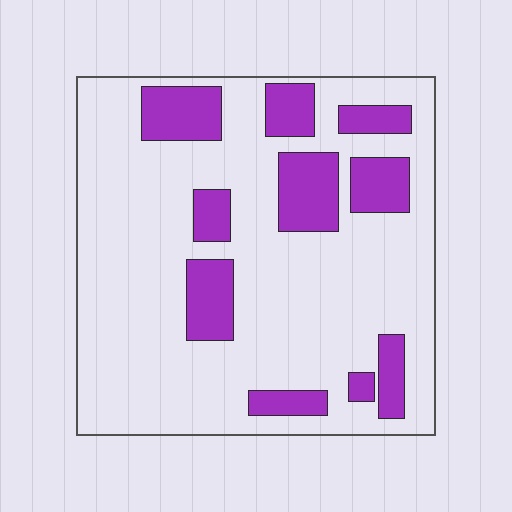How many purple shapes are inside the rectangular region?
10.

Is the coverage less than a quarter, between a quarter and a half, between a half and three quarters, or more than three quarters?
Less than a quarter.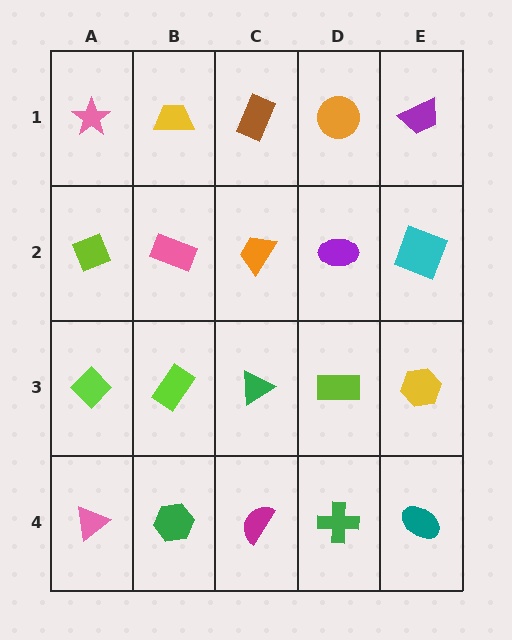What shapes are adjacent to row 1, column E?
A cyan square (row 2, column E), an orange circle (row 1, column D).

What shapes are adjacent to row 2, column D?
An orange circle (row 1, column D), a lime rectangle (row 3, column D), an orange trapezoid (row 2, column C), a cyan square (row 2, column E).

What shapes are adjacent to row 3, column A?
A lime diamond (row 2, column A), a pink triangle (row 4, column A), a lime rectangle (row 3, column B).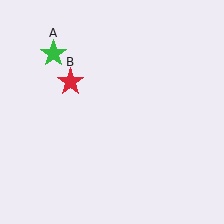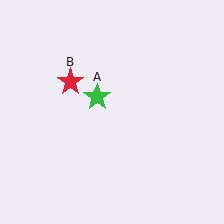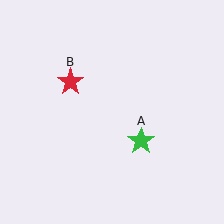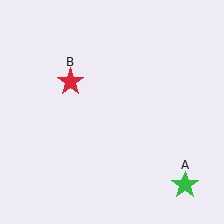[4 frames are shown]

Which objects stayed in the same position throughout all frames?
Red star (object B) remained stationary.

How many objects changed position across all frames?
1 object changed position: green star (object A).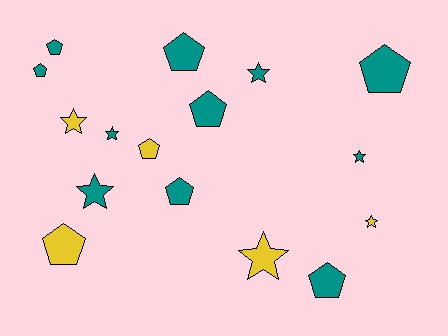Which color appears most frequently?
Teal, with 11 objects.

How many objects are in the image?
There are 16 objects.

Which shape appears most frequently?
Pentagon, with 9 objects.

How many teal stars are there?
There are 4 teal stars.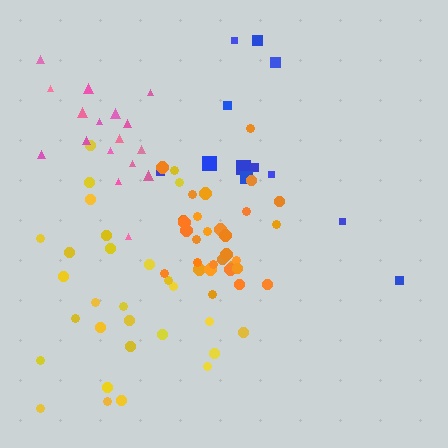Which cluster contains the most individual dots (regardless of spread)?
Orange (31).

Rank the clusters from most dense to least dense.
orange, pink, yellow, blue.